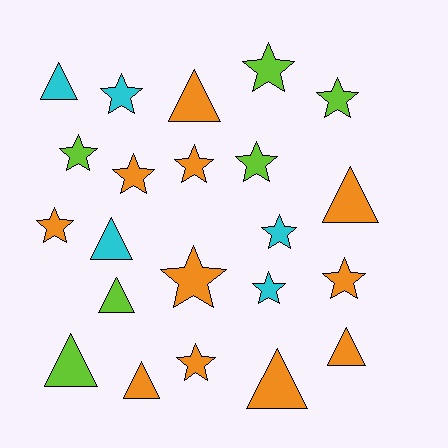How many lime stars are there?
There are 4 lime stars.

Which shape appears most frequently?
Star, with 13 objects.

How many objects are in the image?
There are 22 objects.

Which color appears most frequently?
Orange, with 11 objects.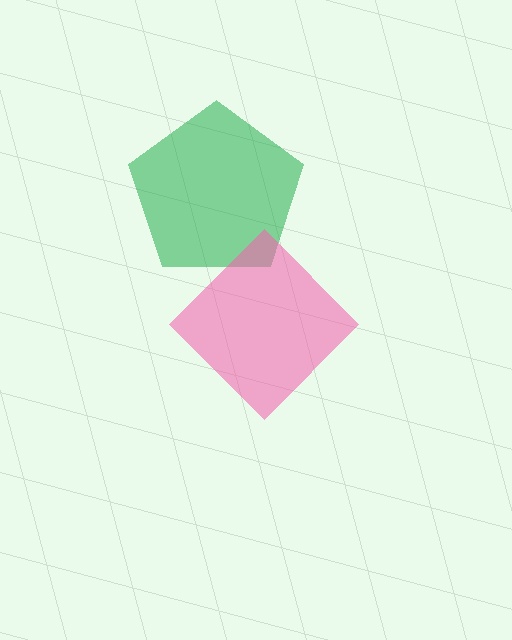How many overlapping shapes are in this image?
There are 2 overlapping shapes in the image.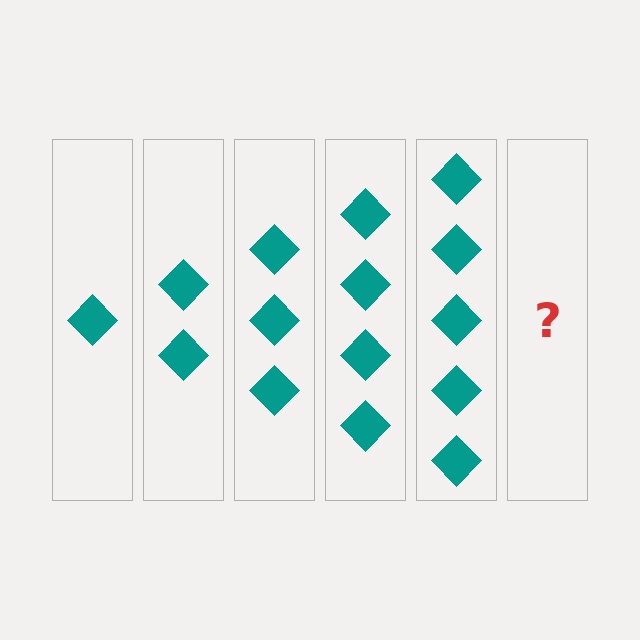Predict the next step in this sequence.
The next step is 6 diamonds.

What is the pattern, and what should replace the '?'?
The pattern is that each step adds one more diamond. The '?' should be 6 diamonds.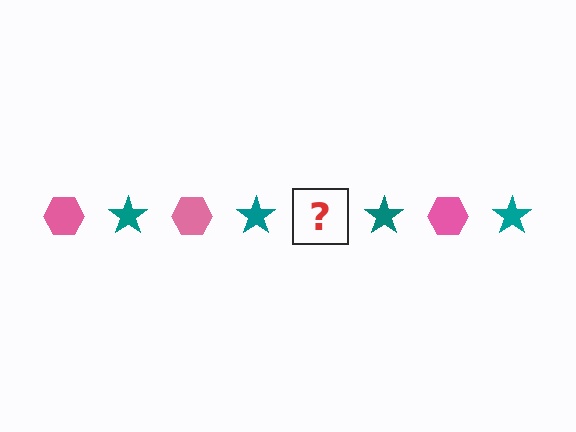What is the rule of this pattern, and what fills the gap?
The rule is that the pattern alternates between pink hexagon and teal star. The gap should be filled with a pink hexagon.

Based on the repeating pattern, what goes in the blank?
The blank should be a pink hexagon.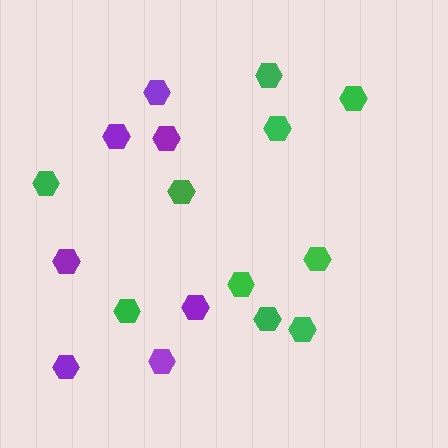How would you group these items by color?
There are 2 groups: one group of green hexagons (10) and one group of purple hexagons (7).